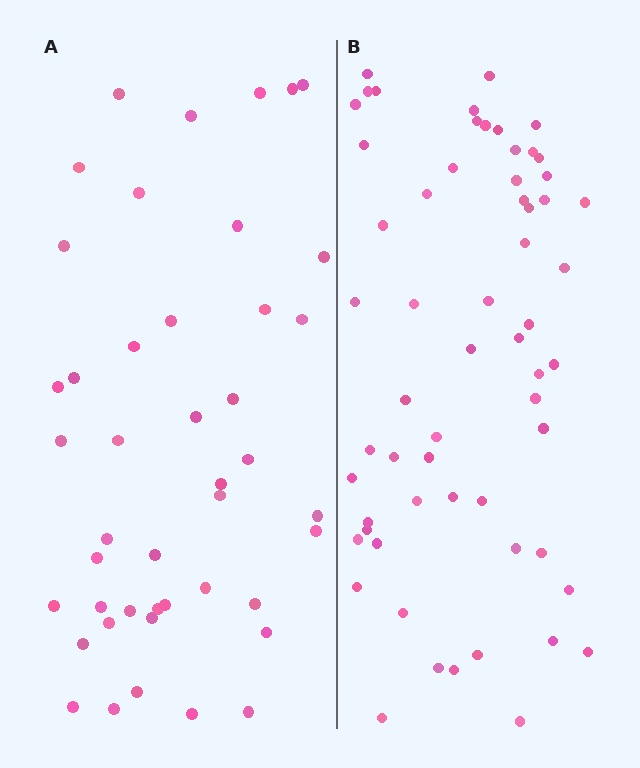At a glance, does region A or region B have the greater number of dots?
Region B (the right region) has more dots.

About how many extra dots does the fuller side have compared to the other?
Region B has approximately 15 more dots than region A.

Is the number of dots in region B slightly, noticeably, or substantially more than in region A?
Region B has noticeably more, but not dramatically so. The ratio is roughly 1.4 to 1.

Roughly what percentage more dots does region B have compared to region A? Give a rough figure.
About 35% more.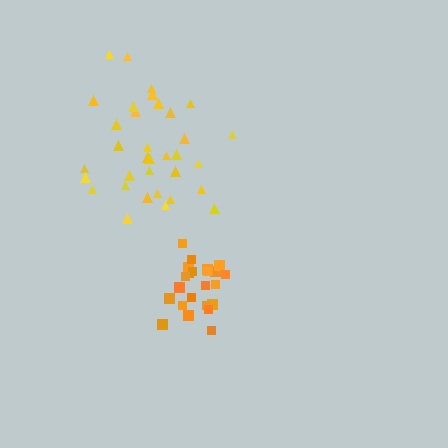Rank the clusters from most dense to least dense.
orange, yellow.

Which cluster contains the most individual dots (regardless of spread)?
Yellow (34).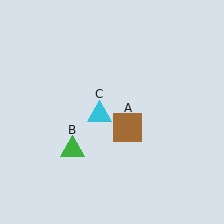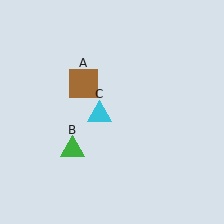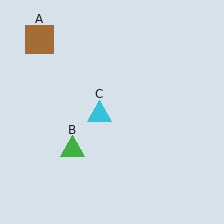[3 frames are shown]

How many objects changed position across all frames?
1 object changed position: brown square (object A).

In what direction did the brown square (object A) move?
The brown square (object A) moved up and to the left.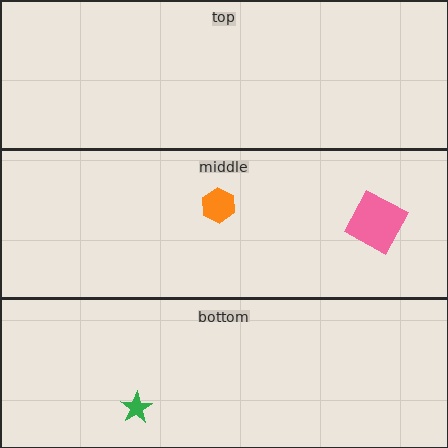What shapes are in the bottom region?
The green star.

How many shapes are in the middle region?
2.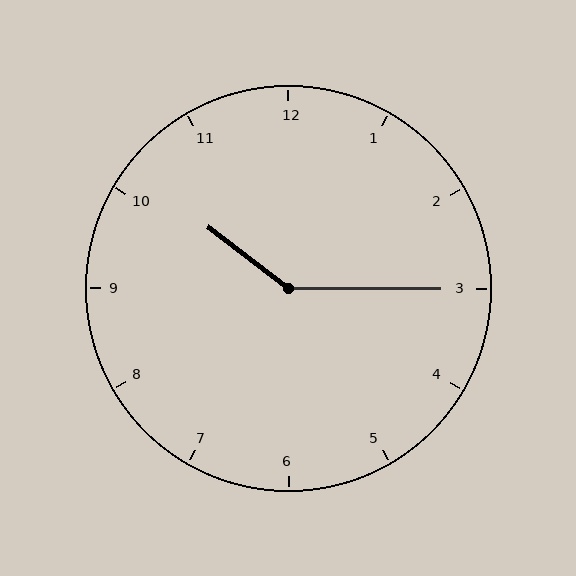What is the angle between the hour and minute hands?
Approximately 142 degrees.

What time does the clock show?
10:15.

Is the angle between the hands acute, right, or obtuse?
It is obtuse.